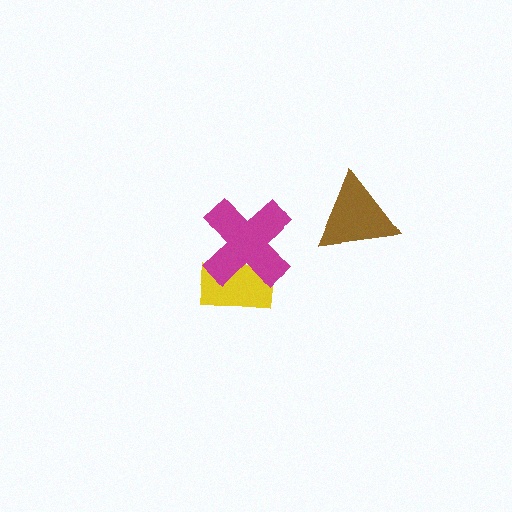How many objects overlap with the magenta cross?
1 object overlaps with the magenta cross.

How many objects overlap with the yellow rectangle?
1 object overlaps with the yellow rectangle.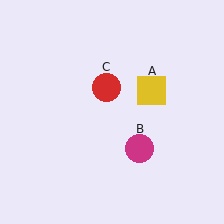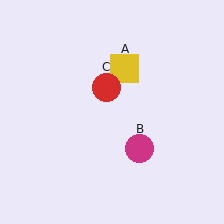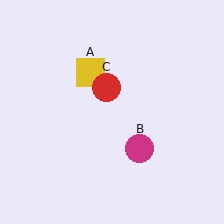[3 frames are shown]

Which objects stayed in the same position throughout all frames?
Magenta circle (object B) and red circle (object C) remained stationary.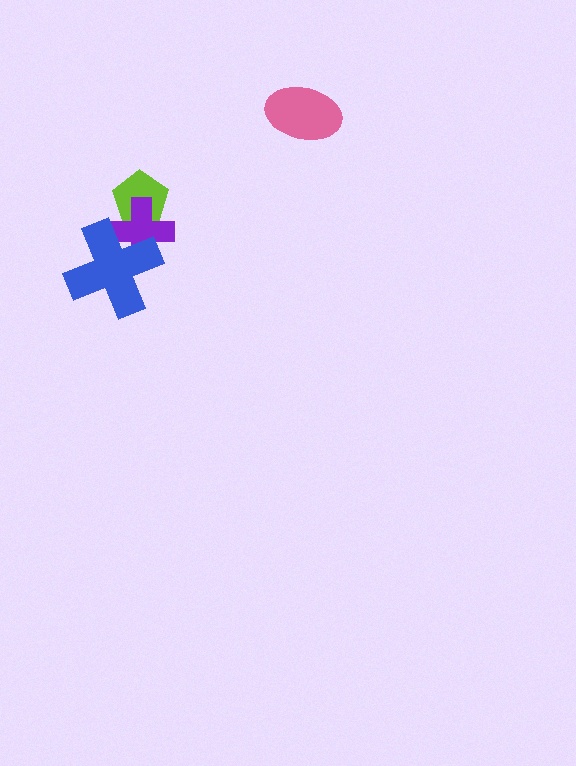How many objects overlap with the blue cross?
1 object overlaps with the blue cross.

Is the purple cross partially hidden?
Yes, it is partially covered by another shape.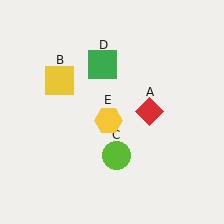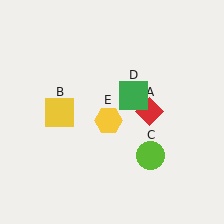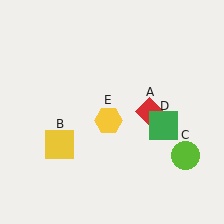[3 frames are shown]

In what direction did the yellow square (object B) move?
The yellow square (object B) moved down.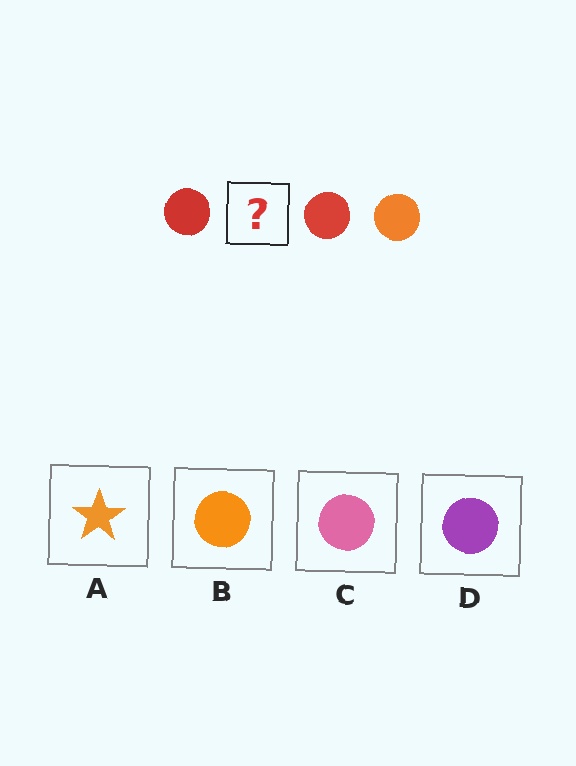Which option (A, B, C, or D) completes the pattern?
B.